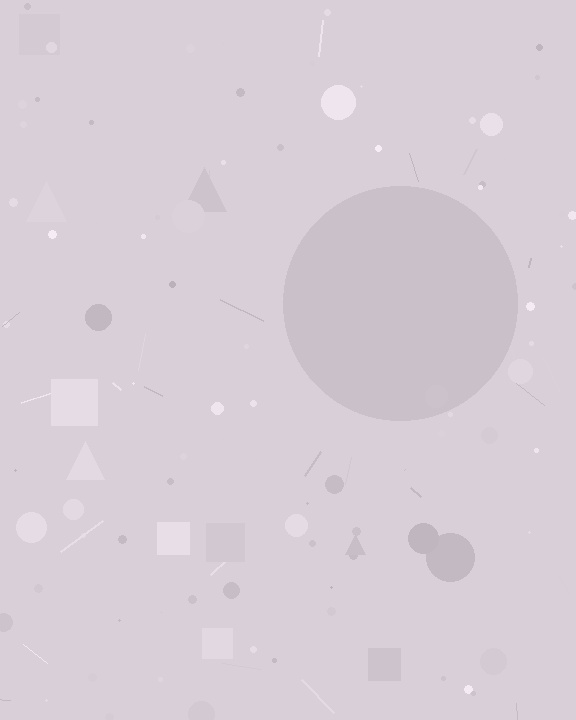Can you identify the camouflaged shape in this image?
The camouflaged shape is a circle.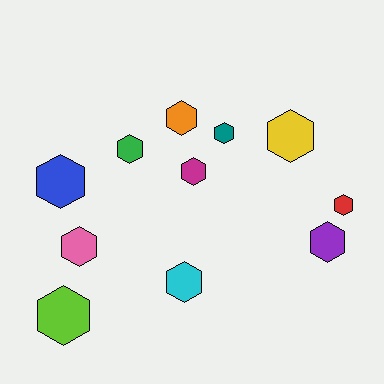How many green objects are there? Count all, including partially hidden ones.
There is 1 green object.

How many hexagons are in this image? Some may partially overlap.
There are 11 hexagons.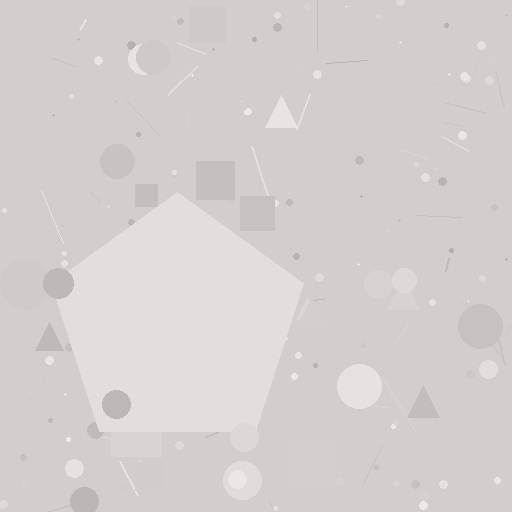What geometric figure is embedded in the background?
A pentagon is embedded in the background.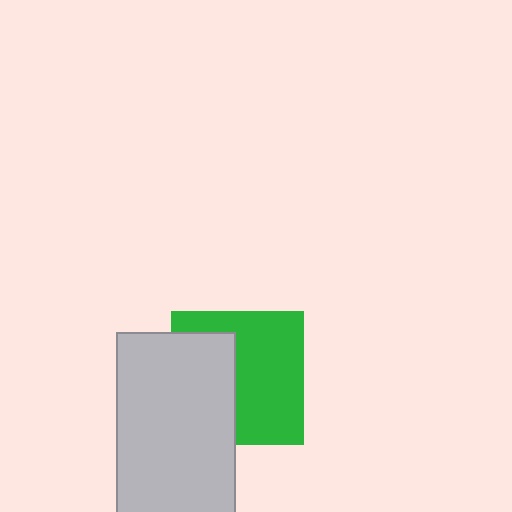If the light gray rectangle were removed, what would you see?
You would see the complete green square.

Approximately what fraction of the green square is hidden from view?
Roughly 41% of the green square is hidden behind the light gray rectangle.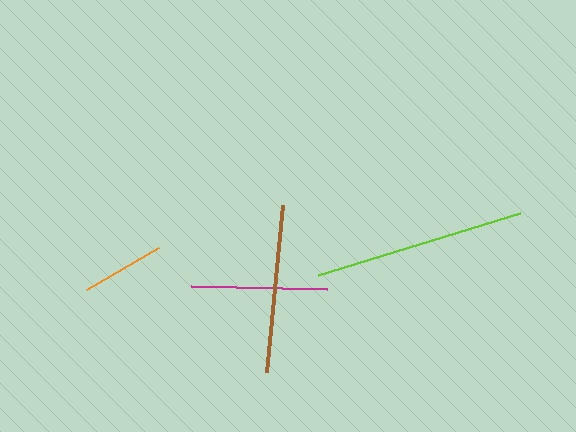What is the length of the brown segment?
The brown segment is approximately 169 pixels long.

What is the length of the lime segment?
The lime segment is approximately 212 pixels long.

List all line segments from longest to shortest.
From longest to shortest: lime, brown, magenta, orange.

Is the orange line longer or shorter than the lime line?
The lime line is longer than the orange line.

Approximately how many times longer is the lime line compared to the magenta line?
The lime line is approximately 1.6 times the length of the magenta line.